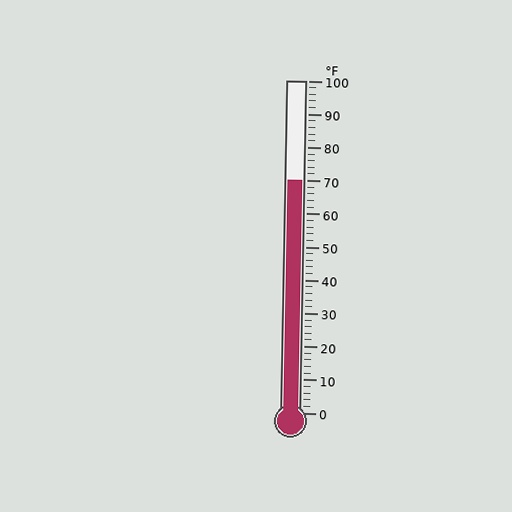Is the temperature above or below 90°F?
The temperature is below 90°F.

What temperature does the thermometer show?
The thermometer shows approximately 70°F.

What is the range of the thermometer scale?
The thermometer scale ranges from 0°F to 100°F.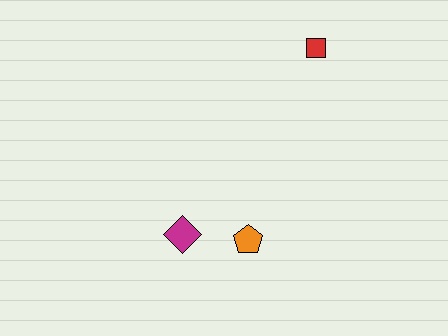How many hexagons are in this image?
There are no hexagons.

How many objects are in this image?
There are 3 objects.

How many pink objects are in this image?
There are no pink objects.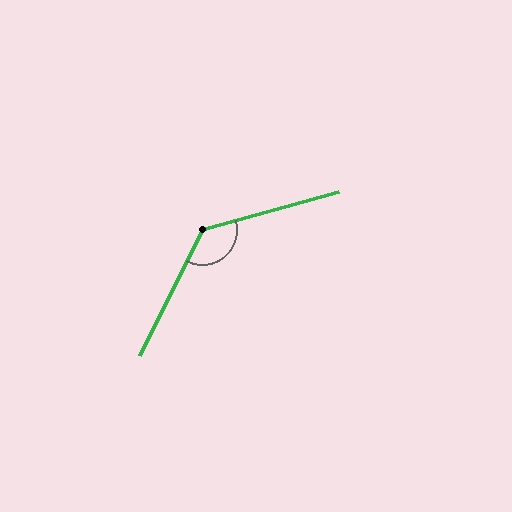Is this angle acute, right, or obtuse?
It is obtuse.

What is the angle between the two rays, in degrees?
Approximately 132 degrees.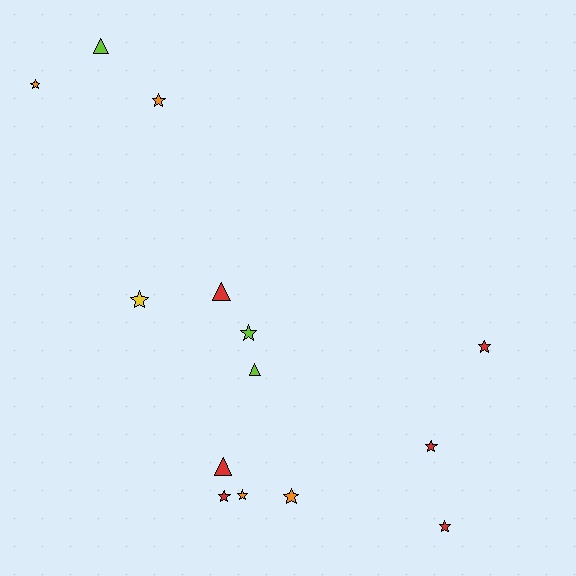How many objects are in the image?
There are 14 objects.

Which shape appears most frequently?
Star, with 10 objects.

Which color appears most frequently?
Red, with 6 objects.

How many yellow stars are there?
There is 1 yellow star.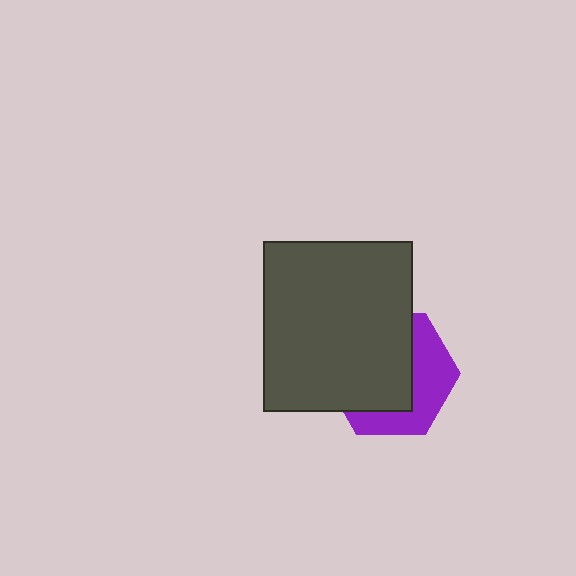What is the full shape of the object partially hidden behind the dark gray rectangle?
The partially hidden object is a purple hexagon.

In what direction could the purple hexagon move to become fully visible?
The purple hexagon could move toward the lower-right. That would shift it out from behind the dark gray rectangle entirely.